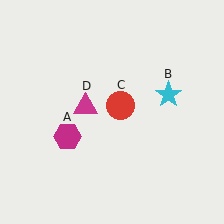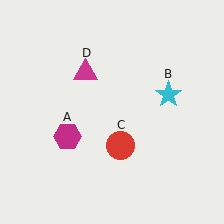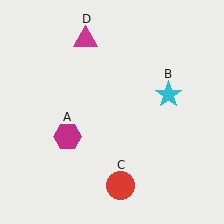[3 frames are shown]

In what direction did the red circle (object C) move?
The red circle (object C) moved down.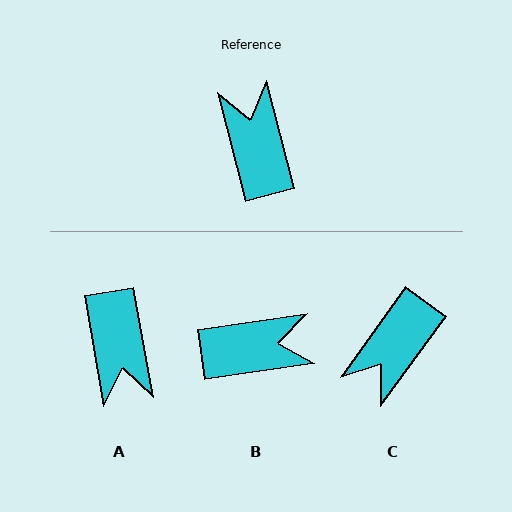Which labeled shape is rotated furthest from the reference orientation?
A, about 175 degrees away.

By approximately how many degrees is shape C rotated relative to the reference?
Approximately 129 degrees counter-clockwise.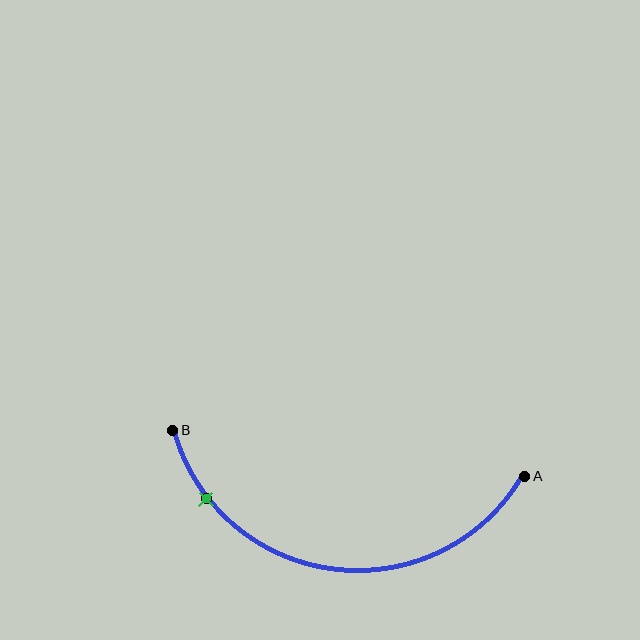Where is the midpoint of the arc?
The arc midpoint is the point on the curve farthest from the straight line joining A and B. It sits below that line.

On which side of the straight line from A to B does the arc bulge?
The arc bulges below the straight line connecting A and B.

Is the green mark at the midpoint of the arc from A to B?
No. The green mark lies on the arc but is closer to endpoint B. The arc midpoint would be at the point on the curve equidistant along the arc from both A and B.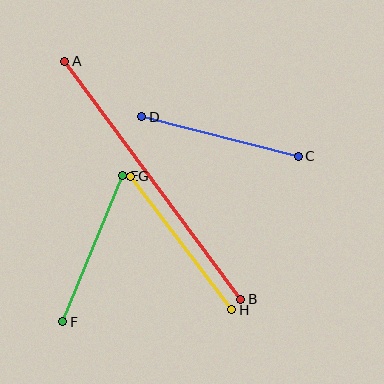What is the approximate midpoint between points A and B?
The midpoint is at approximately (153, 180) pixels.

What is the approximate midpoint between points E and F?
The midpoint is at approximately (93, 249) pixels.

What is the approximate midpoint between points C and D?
The midpoint is at approximately (220, 137) pixels.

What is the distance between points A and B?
The distance is approximately 296 pixels.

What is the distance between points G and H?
The distance is approximately 167 pixels.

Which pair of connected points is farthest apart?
Points A and B are farthest apart.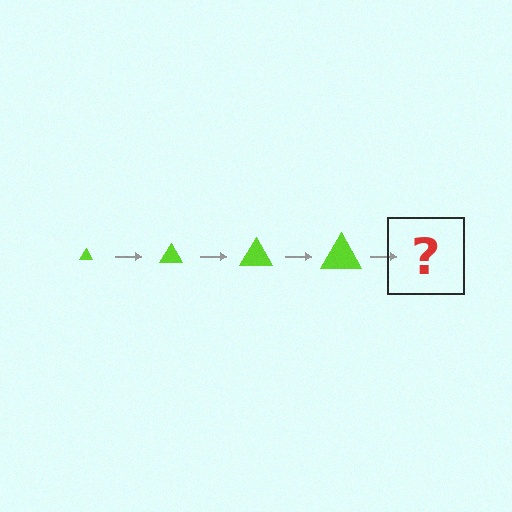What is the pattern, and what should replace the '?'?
The pattern is that the triangle gets progressively larger each step. The '?' should be a lime triangle, larger than the previous one.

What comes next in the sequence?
The next element should be a lime triangle, larger than the previous one.